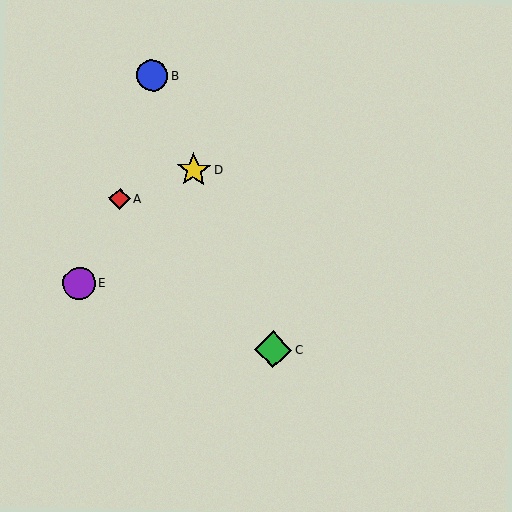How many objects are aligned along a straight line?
3 objects (B, C, D) are aligned along a straight line.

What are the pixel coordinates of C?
Object C is at (273, 350).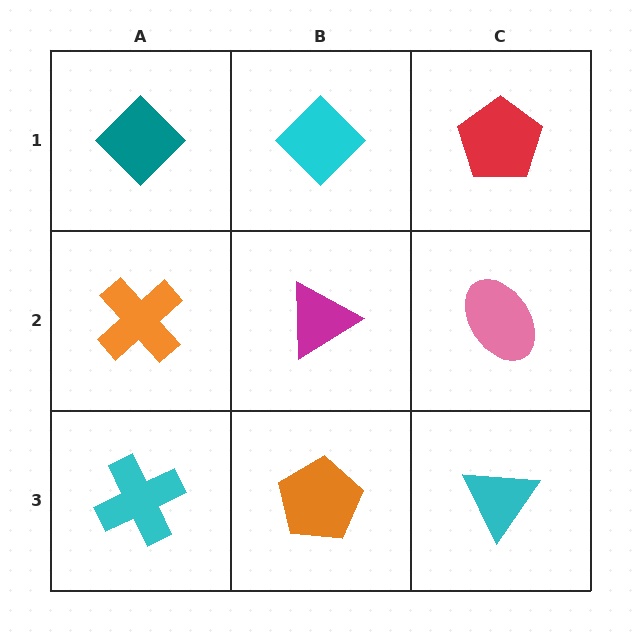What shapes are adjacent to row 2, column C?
A red pentagon (row 1, column C), a cyan triangle (row 3, column C), a magenta triangle (row 2, column B).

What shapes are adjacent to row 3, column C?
A pink ellipse (row 2, column C), an orange pentagon (row 3, column B).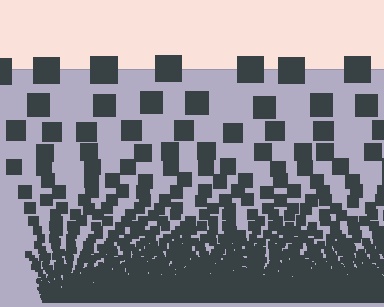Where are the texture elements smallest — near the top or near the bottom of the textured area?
Near the bottom.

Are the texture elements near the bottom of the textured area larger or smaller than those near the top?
Smaller. The gradient is inverted — elements near the bottom are smaller and denser.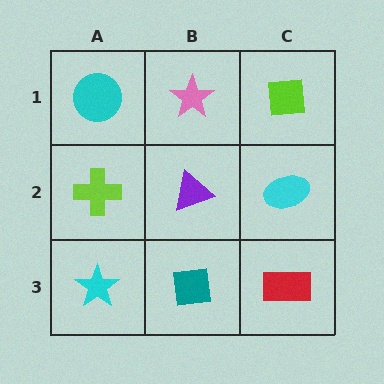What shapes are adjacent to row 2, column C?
A lime square (row 1, column C), a red rectangle (row 3, column C), a purple triangle (row 2, column B).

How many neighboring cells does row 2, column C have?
3.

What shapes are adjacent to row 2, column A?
A cyan circle (row 1, column A), a cyan star (row 3, column A), a purple triangle (row 2, column B).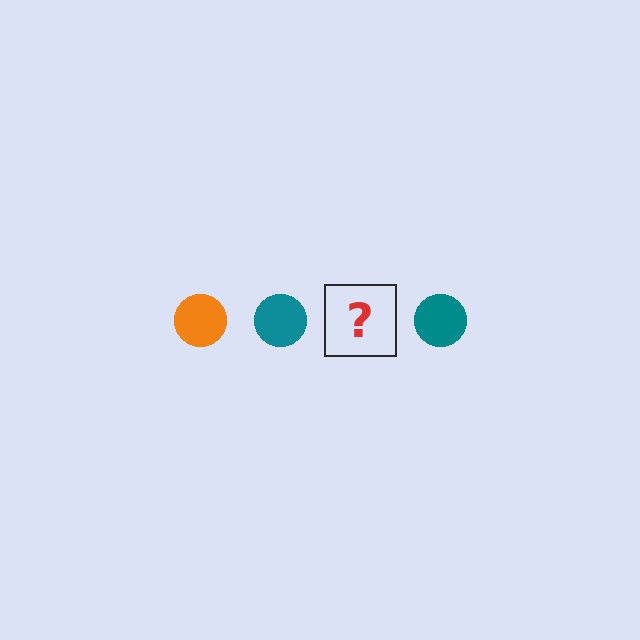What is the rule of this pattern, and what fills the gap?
The rule is that the pattern cycles through orange, teal circles. The gap should be filled with an orange circle.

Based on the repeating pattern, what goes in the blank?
The blank should be an orange circle.